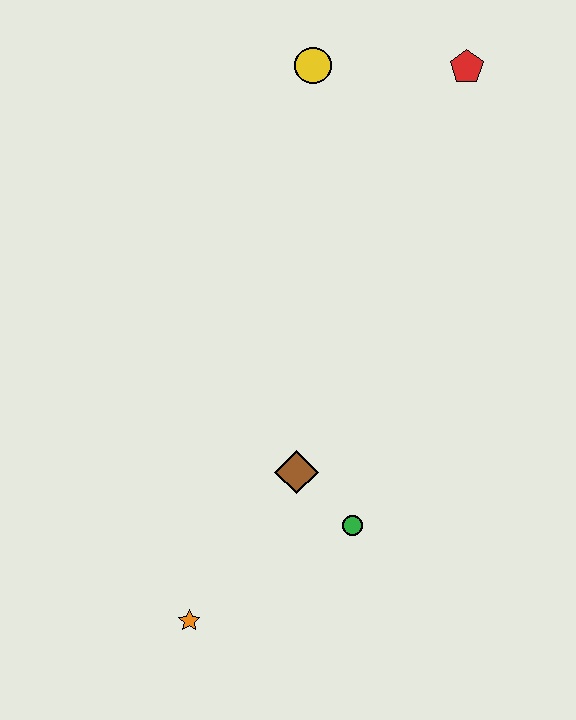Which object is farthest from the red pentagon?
The orange star is farthest from the red pentagon.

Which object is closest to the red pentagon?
The yellow circle is closest to the red pentagon.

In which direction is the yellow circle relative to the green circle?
The yellow circle is above the green circle.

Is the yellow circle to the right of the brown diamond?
Yes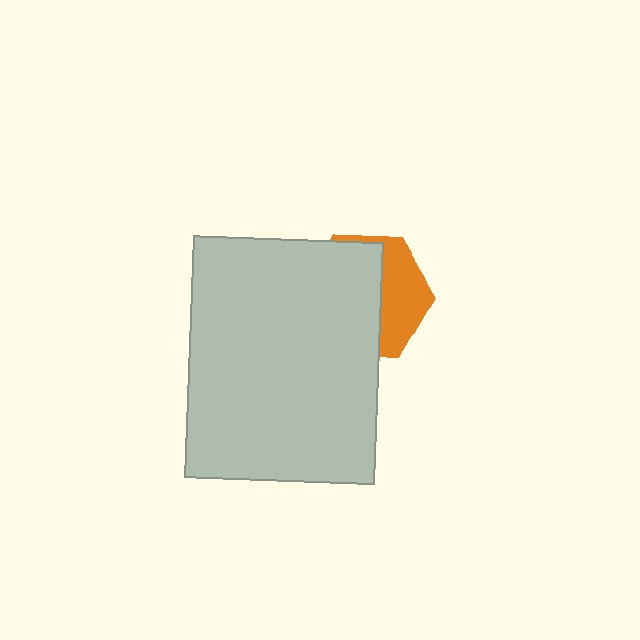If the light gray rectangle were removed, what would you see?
You would see the complete orange hexagon.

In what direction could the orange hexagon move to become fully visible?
The orange hexagon could move right. That would shift it out from behind the light gray rectangle entirely.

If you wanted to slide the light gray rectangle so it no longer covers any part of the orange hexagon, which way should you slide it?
Slide it left — that is the most direct way to separate the two shapes.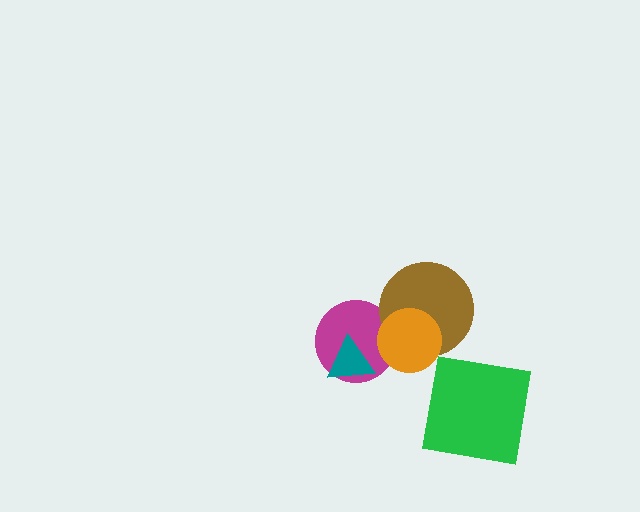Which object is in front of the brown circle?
The orange circle is in front of the brown circle.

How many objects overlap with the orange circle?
2 objects overlap with the orange circle.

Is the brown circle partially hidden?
Yes, it is partially covered by another shape.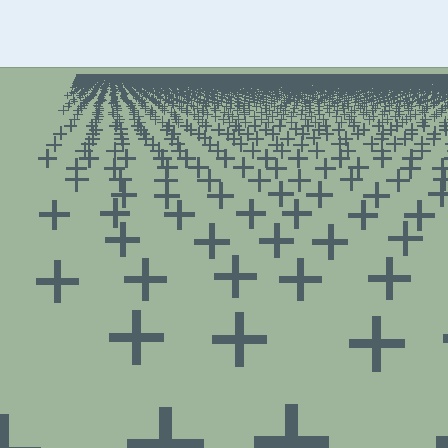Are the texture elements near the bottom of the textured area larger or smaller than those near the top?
Larger. Near the bottom, elements are closer to the viewer and appear at a bigger on-screen size.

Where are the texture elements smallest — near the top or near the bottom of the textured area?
Near the top.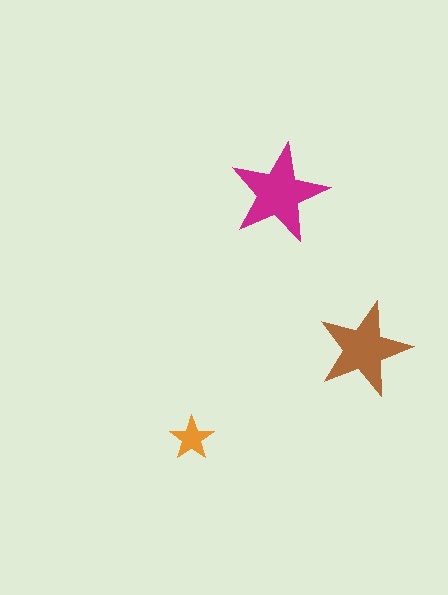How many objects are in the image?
There are 3 objects in the image.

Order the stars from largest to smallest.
the magenta one, the brown one, the orange one.